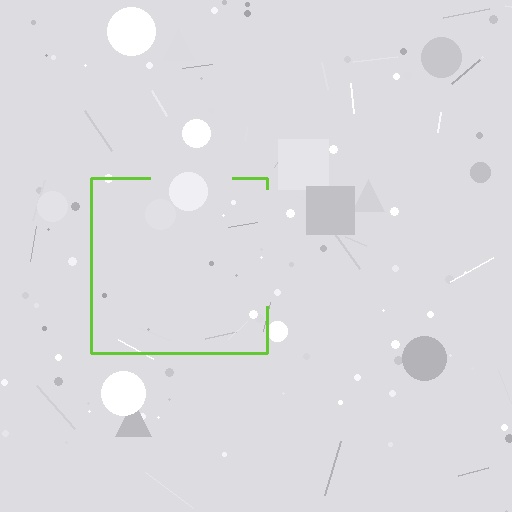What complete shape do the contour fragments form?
The contour fragments form a square.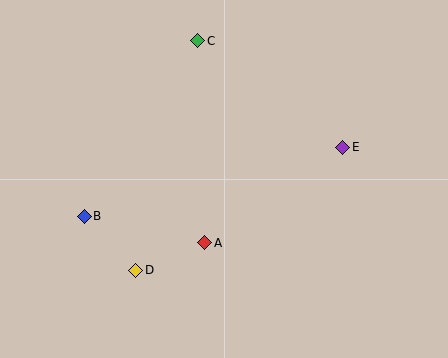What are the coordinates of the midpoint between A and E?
The midpoint between A and E is at (274, 195).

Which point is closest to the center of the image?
Point A at (205, 243) is closest to the center.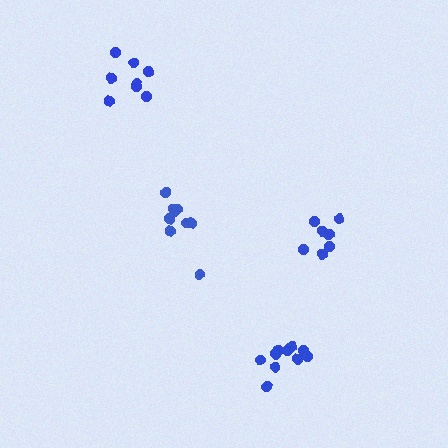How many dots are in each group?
Group 1: 7 dots, Group 2: 8 dots, Group 3: 10 dots, Group 4: 10 dots (35 total).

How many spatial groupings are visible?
There are 4 spatial groupings.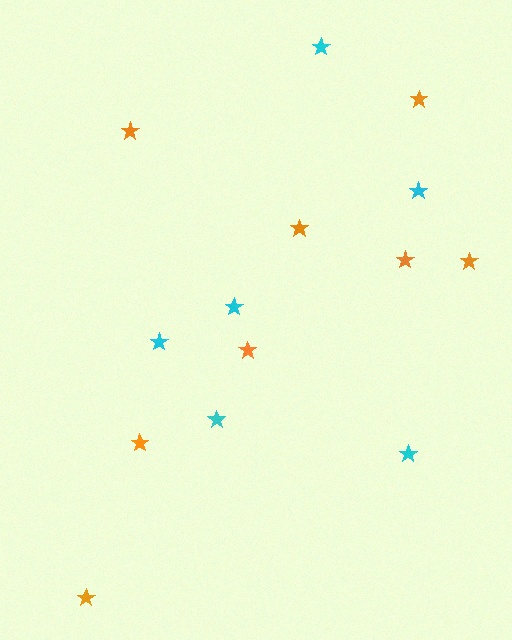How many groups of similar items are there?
There are 2 groups: one group of orange stars (8) and one group of cyan stars (6).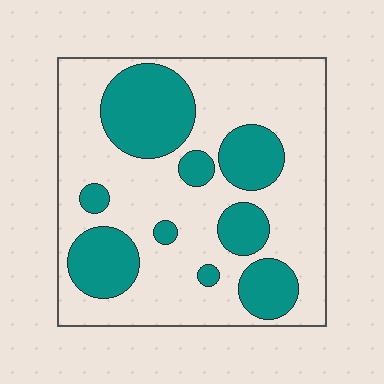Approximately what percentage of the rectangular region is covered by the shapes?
Approximately 30%.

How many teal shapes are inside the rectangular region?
9.